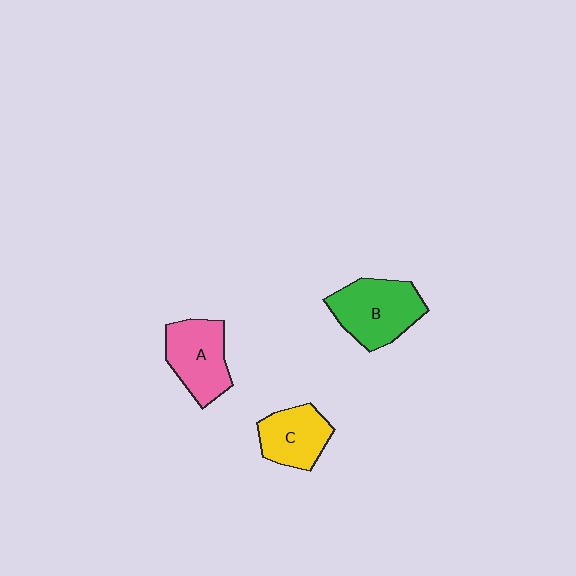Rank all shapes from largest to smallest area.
From largest to smallest: B (green), A (pink), C (yellow).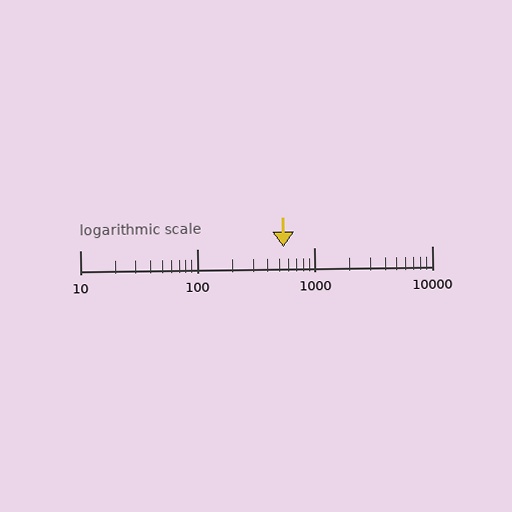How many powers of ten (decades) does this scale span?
The scale spans 3 decades, from 10 to 10000.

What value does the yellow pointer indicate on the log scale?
The pointer indicates approximately 540.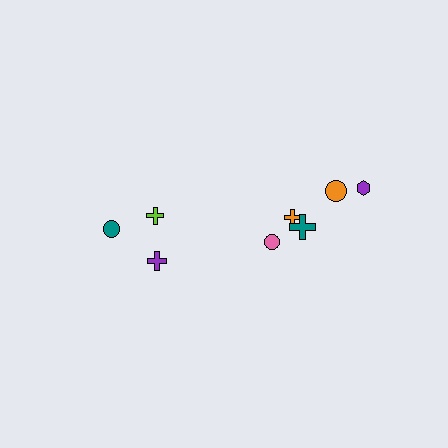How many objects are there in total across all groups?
There are 8 objects.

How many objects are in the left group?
There are 3 objects.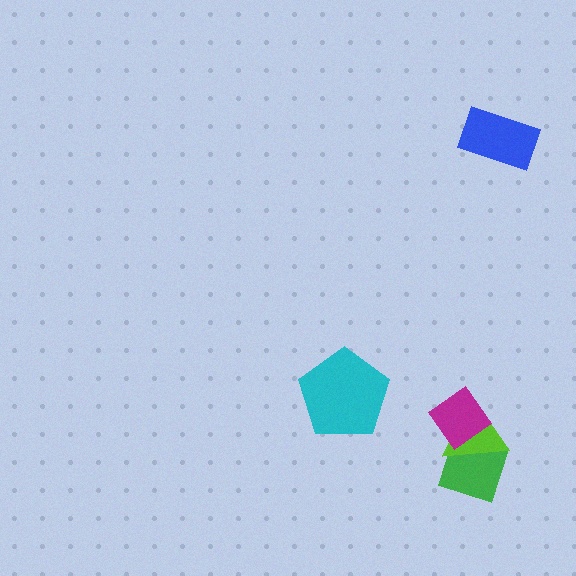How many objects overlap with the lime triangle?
2 objects overlap with the lime triangle.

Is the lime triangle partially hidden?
Yes, it is partially covered by another shape.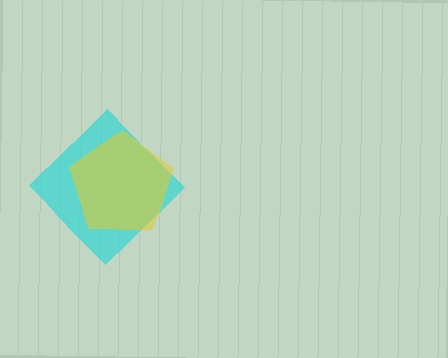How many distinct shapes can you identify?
There are 2 distinct shapes: a cyan diamond, a yellow pentagon.